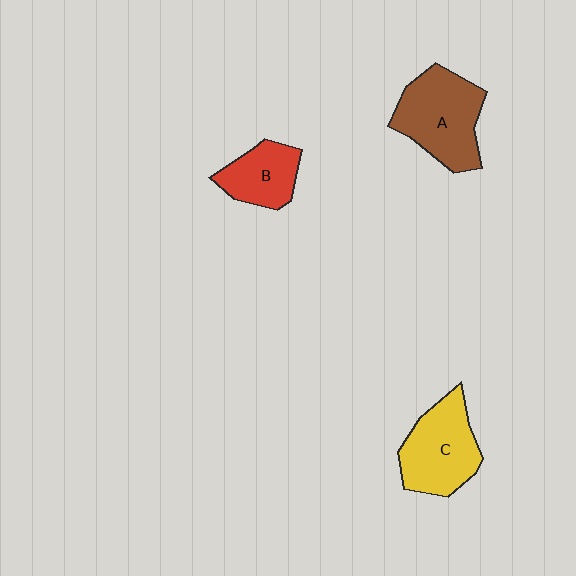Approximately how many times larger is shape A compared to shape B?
Approximately 1.6 times.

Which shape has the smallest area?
Shape B (red).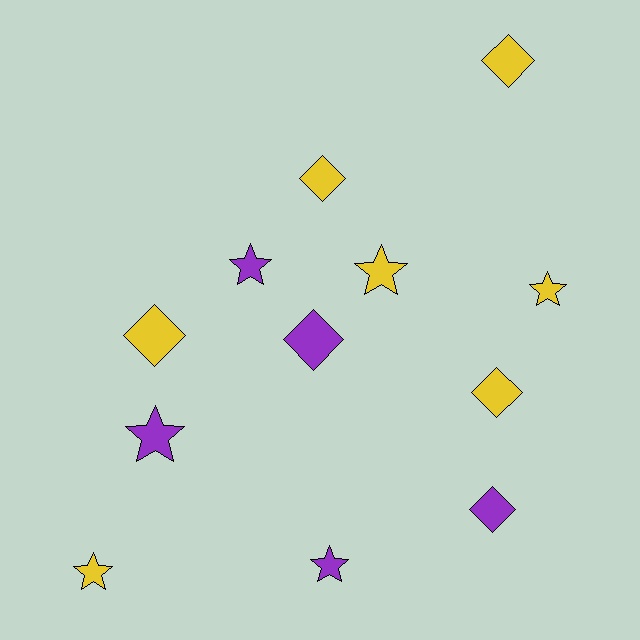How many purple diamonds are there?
There are 2 purple diamonds.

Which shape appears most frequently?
Star, with 6 objects.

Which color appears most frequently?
Yellow, with 7 objects.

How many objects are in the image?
There are 12 objects.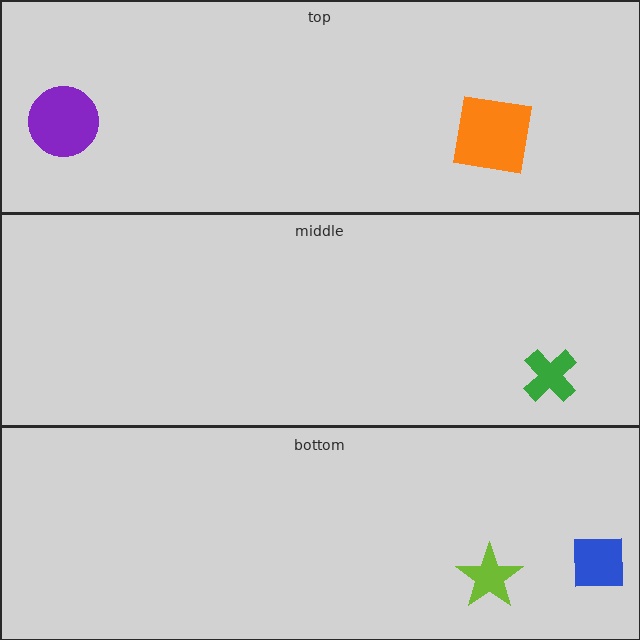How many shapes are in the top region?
2.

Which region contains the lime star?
The bottom region.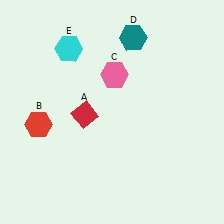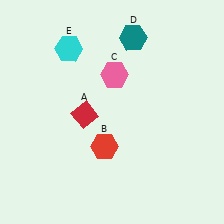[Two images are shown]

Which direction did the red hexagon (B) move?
The red hexagon (B) moved right.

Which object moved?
The red hexagon (B) moved right.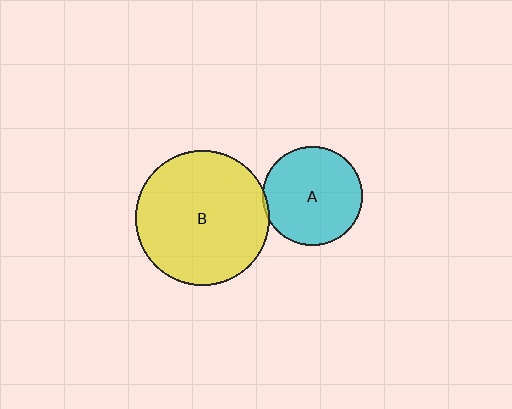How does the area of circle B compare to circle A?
Approximately 1.8 times.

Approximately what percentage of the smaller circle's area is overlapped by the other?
Approximately 5%.